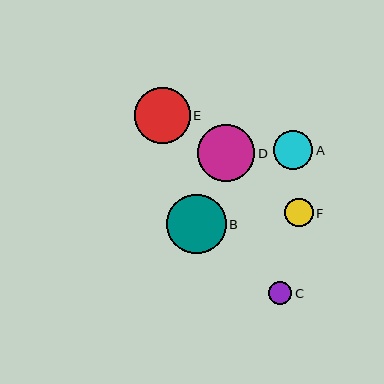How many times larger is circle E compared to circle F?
Circle E is approximately 2.0 times the size of circle F.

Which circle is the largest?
Circle B is the largest with a size of approximately 59 pixels.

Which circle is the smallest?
Circle C is the smallest with a size of approximately 24 pixels.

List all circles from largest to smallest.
From largest to smallest: B, D, E, A, F, C.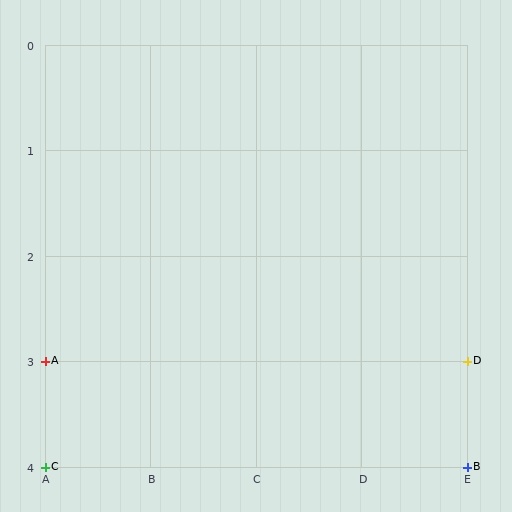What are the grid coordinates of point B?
Point B is at grid coordinates (E, 4).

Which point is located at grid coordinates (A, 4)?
Point C is at (A, 4).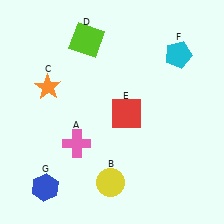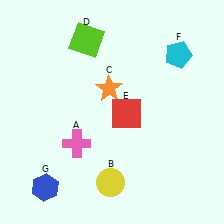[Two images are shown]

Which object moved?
The orange star (C) moved right.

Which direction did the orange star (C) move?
The orange star (C) moved right.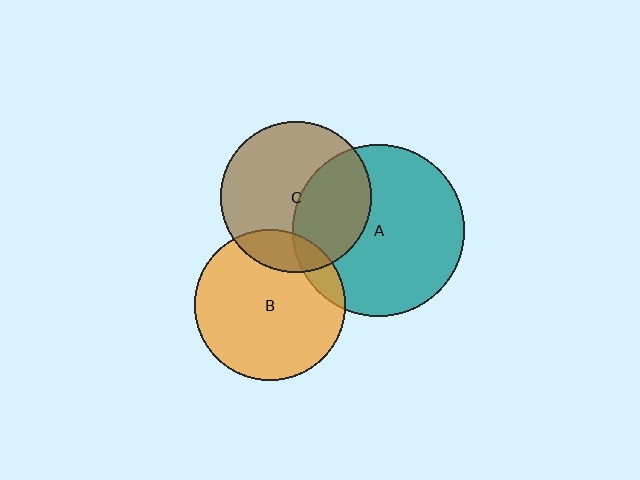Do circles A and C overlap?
Yes.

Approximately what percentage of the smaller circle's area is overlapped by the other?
Approximately 40%.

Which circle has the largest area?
Circle A (teal).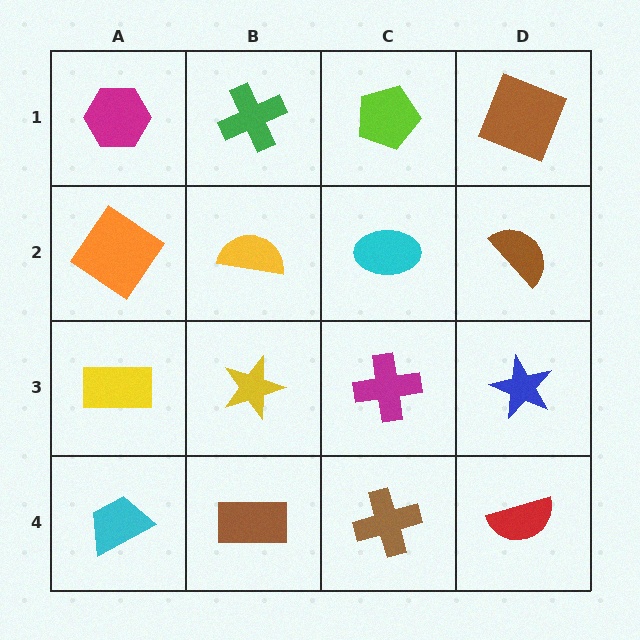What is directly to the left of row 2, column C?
A yellow semicircle.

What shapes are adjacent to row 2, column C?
A lime pentagon (row 1, column C), a magenta cross (row 3, column C), a yellow semicircle (row 2, column B), a brown semicircle (row 2, column D).